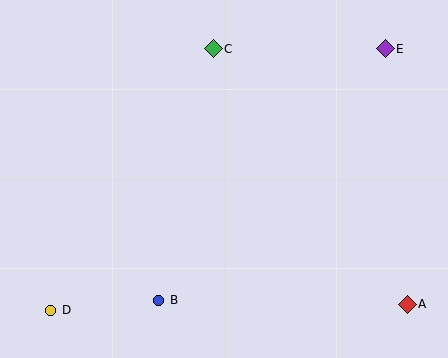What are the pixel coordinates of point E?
Point E is at (385, 49).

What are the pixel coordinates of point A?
Point A is at (407, 304).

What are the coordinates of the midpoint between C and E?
The midpoint between C and E is at (299, 49).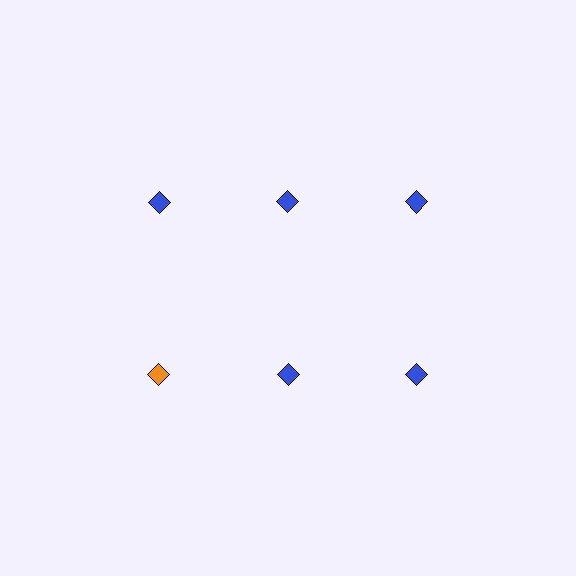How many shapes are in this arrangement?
There are 6 shapes arranged in a grid pattern.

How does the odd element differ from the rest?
It has a different color: orange instead of blue.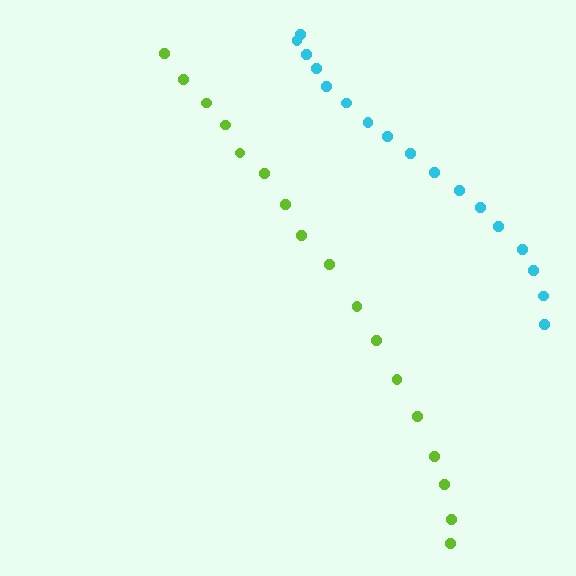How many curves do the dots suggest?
There are 2 distinct paths.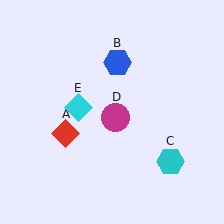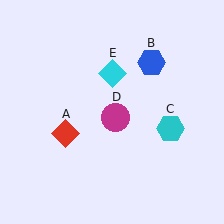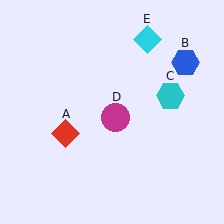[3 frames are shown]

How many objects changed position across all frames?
3 objects changed position: blue hexagon (object B), cyan hexagon (object C), cyan diamond (object E).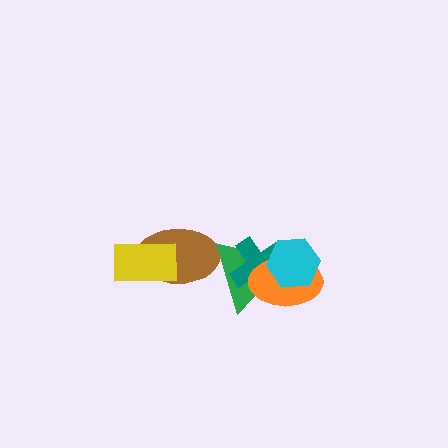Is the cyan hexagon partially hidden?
No, no other shape covers it.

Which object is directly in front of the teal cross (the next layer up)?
The orange ellipse is directly in front of the teal cross.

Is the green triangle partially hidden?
Yes, it is partially covered by another shape.